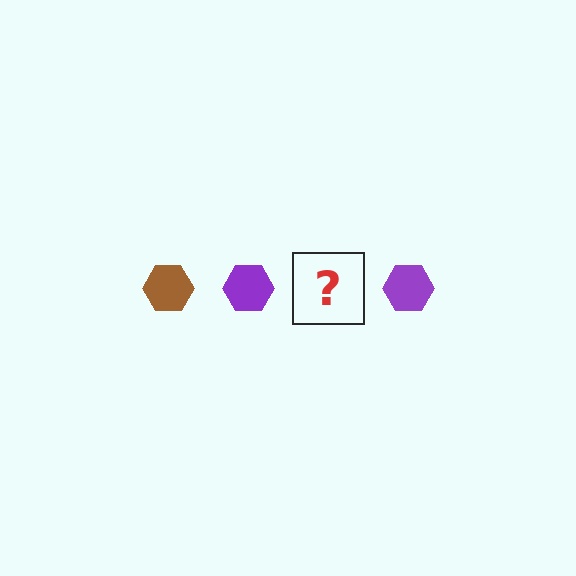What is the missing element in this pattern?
The missing element is a brown hexagon.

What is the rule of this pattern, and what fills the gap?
The rule is that the pattern cycles through brown, purple hexagons. The gap should be filled with a brown hexagon.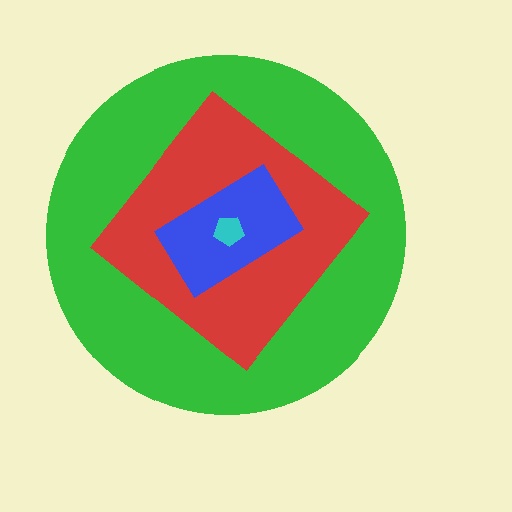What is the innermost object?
The cyan pentagon.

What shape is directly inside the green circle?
The red diamond.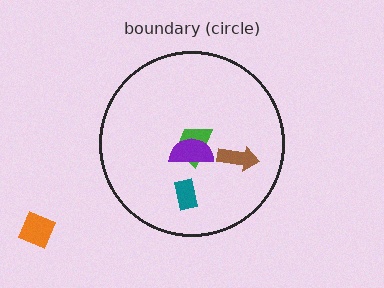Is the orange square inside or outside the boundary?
Outside.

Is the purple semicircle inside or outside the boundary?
Inside.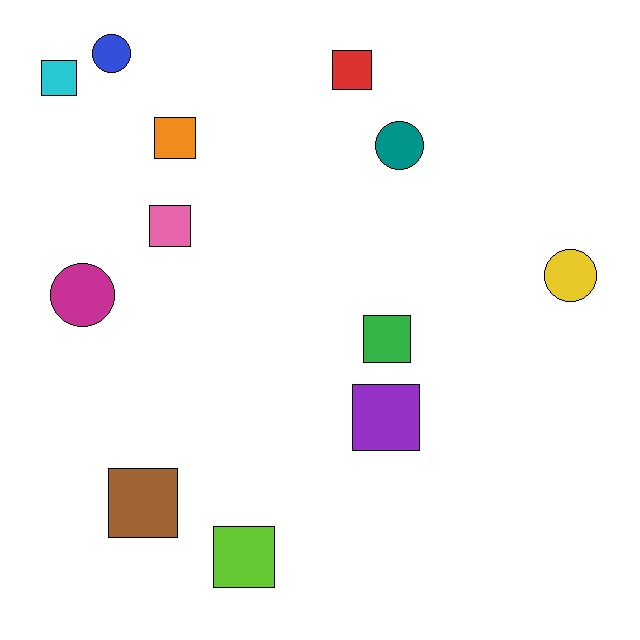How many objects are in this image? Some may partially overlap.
There are 12 objects.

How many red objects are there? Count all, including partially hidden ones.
There is 1 red object.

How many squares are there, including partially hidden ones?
There are 8 squares.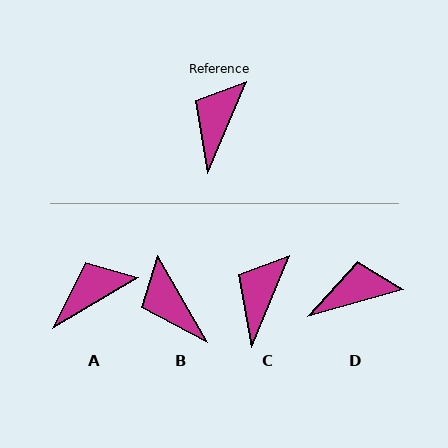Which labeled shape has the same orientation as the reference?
C.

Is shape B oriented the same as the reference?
No, it is off by about 53 degrees.